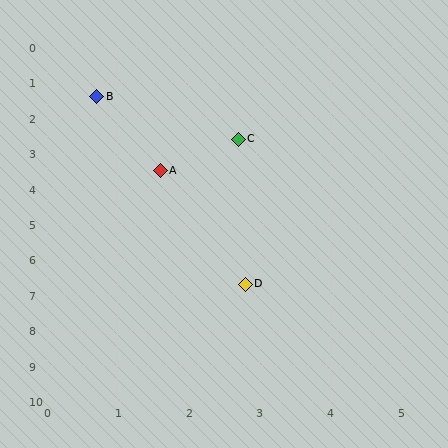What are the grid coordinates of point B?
Point B is at approximately (0.7, 1.4).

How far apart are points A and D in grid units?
Points A and D are about 3.4 grid units apart.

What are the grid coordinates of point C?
Point C is at approximately (2.7, 2.6).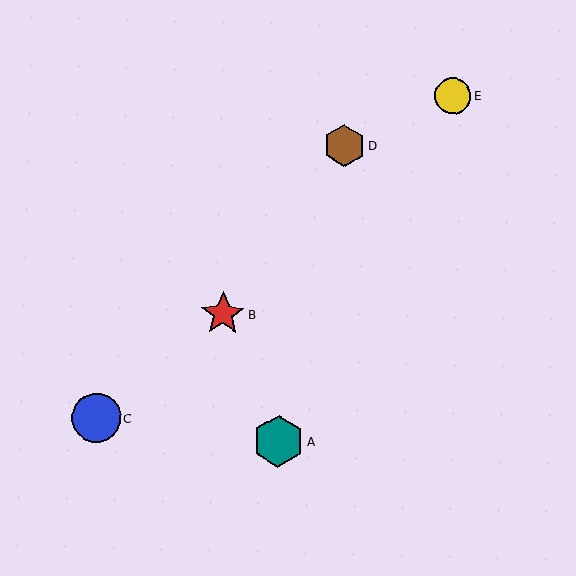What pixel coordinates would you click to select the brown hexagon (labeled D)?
Click at (344, 146) to select the brown hexagon D.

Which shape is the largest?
The teal hexagon (labeled A) is the largest.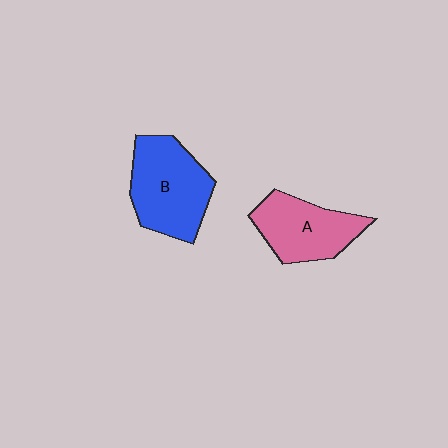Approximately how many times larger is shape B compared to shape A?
Approximately 1.2 times.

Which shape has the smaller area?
Shape A (pink).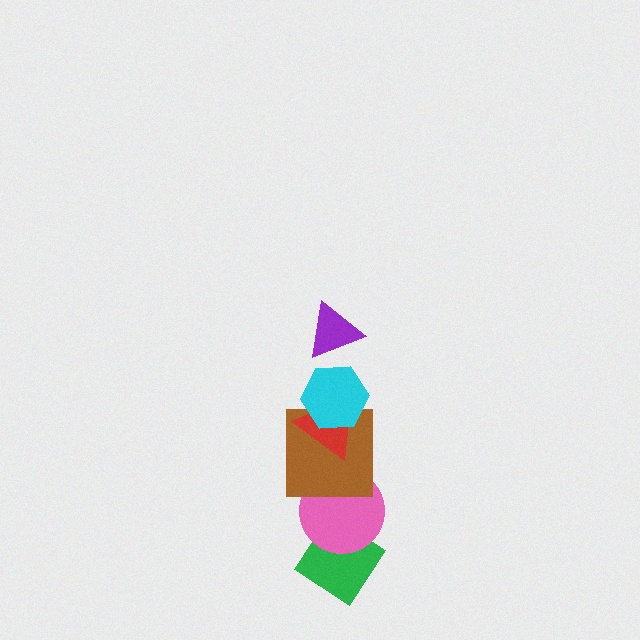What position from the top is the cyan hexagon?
The cyan hexagon is 2nd from the top.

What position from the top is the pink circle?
The pink circle is 5th from the top.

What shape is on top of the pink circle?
The brown square is on top of the pink circle.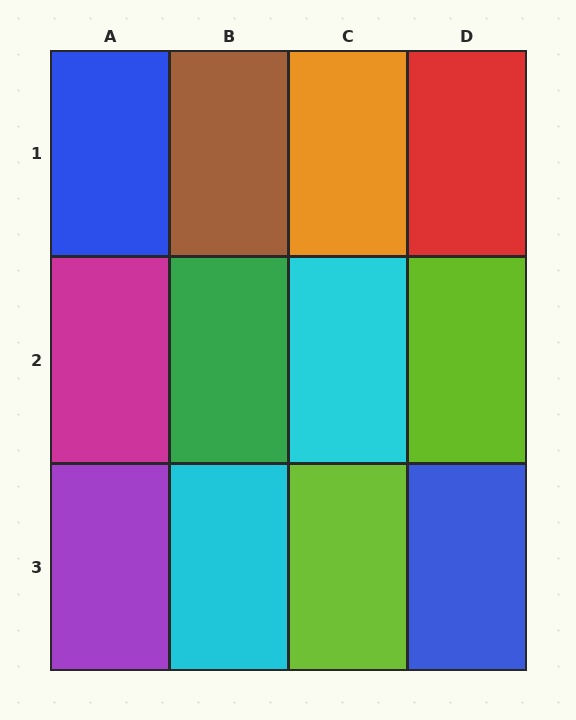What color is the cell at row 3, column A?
Purple.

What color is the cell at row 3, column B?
Cyan.